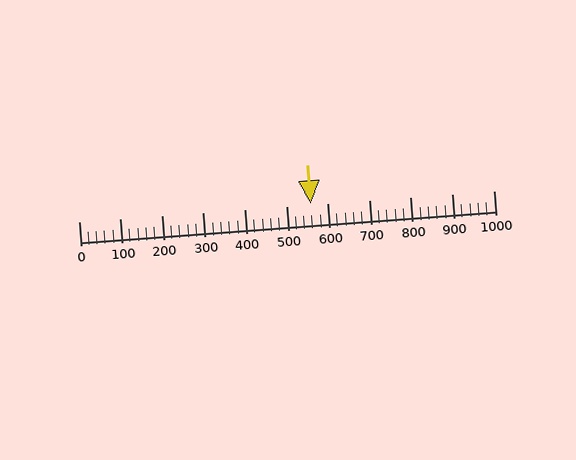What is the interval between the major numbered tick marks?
The major tick marks are spaced 100 units apart.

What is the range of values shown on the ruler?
The ruler shows values from 0 to 1000.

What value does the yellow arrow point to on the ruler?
The yellow arrow points to approximately 558.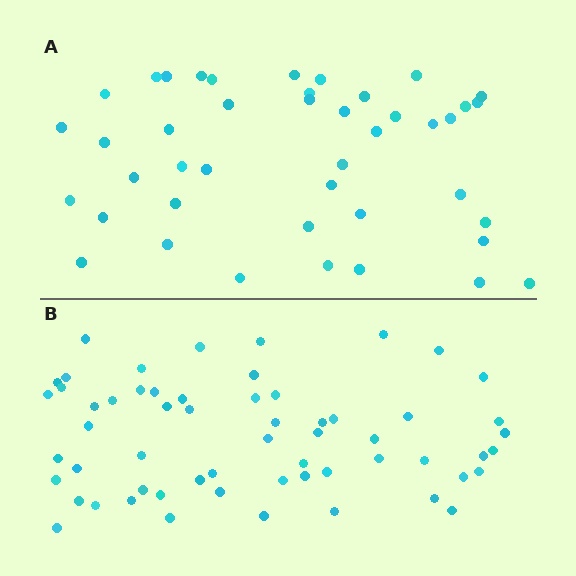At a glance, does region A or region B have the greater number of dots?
Region B (the bottom region) has more dots.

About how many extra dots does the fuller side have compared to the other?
Region B has approximately 15 more dots than region A.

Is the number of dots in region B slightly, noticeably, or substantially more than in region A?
Region B has noticeably more, but not dramatically so. The ratio is roughly 1.4 to 1.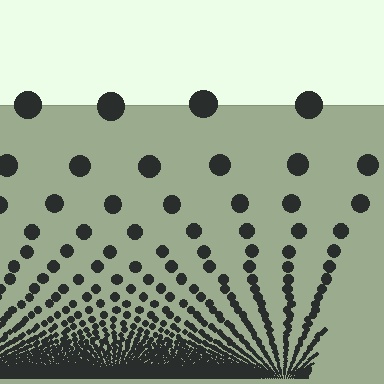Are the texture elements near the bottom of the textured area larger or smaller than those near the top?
Smaller. The gradient is inverted — elements near the bottom are smaller and denser.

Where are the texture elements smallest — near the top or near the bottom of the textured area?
Near the bottom.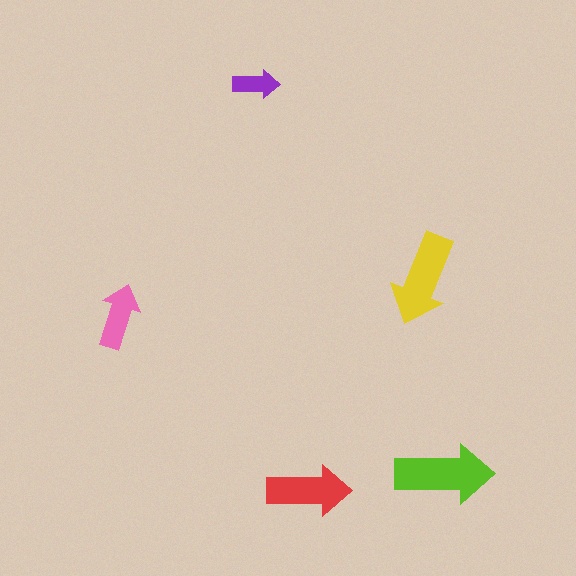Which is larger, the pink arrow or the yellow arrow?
The yellow one.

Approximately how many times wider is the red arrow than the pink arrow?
About 1.5 times wider.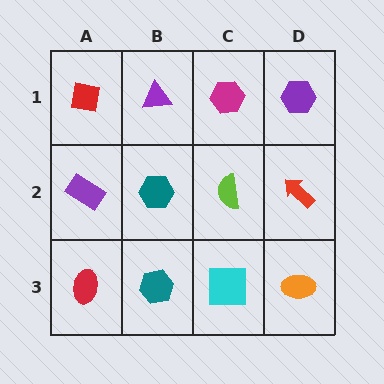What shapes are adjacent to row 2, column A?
A red square (row 1, column A), a red ellipse (row 3, column A), a teal hexagon (row 2, column B).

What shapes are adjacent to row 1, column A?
A purple rectangle (row 2, column A), a purple triangle (row 1, column B).